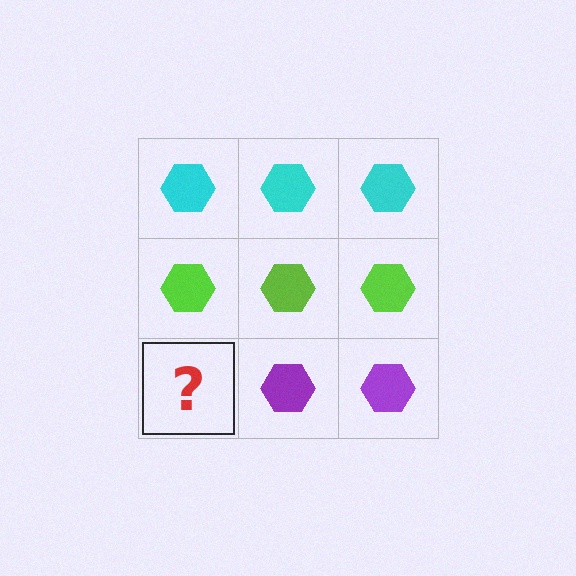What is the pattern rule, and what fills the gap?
The rule is that each row has a consistent color. The gap should be filled with a purple hexagon.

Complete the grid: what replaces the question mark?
The question mark should be replaced with a purple hexagon.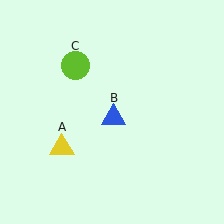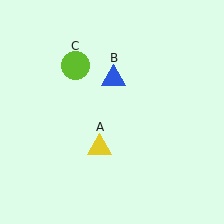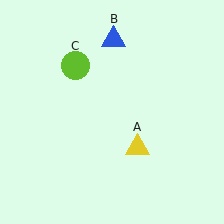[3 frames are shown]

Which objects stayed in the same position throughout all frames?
Lime circle (object C) remained stationary.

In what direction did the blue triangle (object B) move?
The blue triangle (object B) moved up.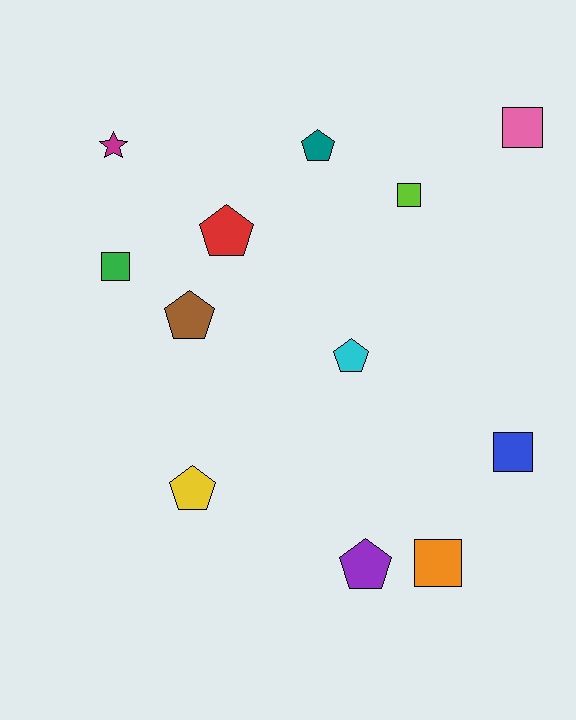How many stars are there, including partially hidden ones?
There is 1 star.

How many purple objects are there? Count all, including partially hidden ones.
There is 1 purple object.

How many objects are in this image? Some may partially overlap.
There are 12 objects.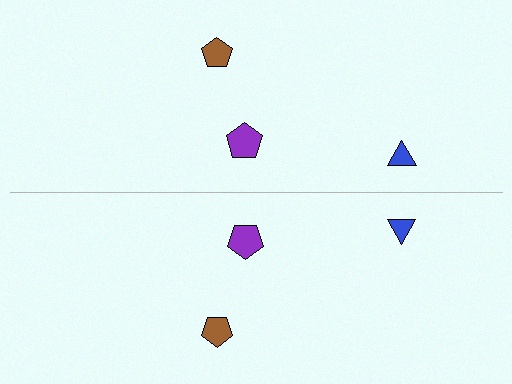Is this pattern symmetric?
Yes, this pattern has bilateral (reflection) symmetry.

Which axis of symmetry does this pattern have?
The pattern has a horizontal axis of symmetry running through the center of the image.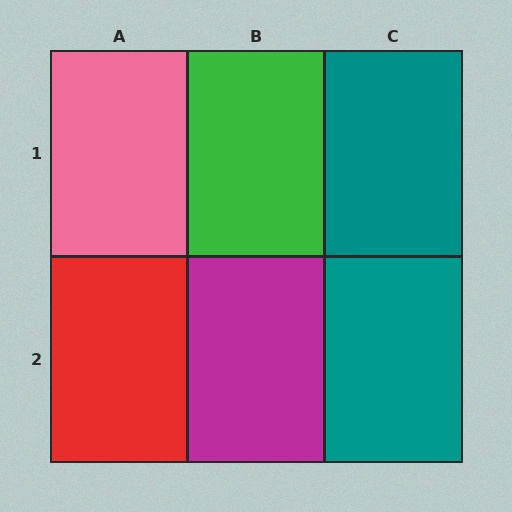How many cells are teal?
2 cells are teal.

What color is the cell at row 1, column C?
Teal.